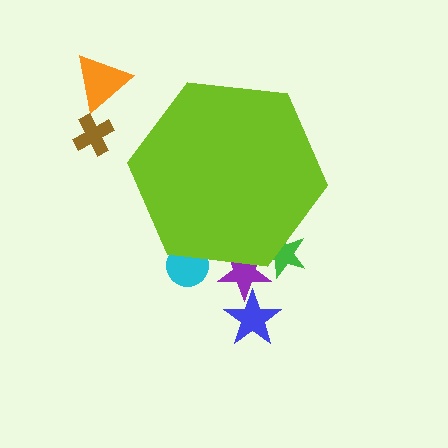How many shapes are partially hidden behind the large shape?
3 shapes are partially hidden.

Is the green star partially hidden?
Yes, the green star is partially hidden behind the lime hexagon.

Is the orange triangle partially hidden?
No, the orange triangle is fully visible.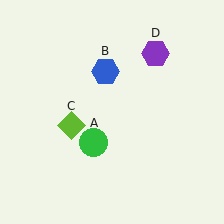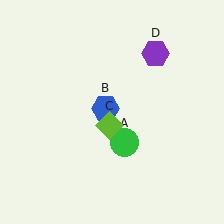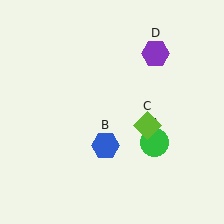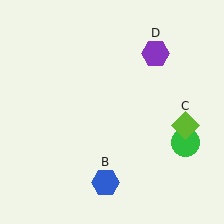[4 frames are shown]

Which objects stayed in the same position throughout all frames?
Purple hexagon (object D) remained stationary.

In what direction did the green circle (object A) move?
The green circle (object A) moved right.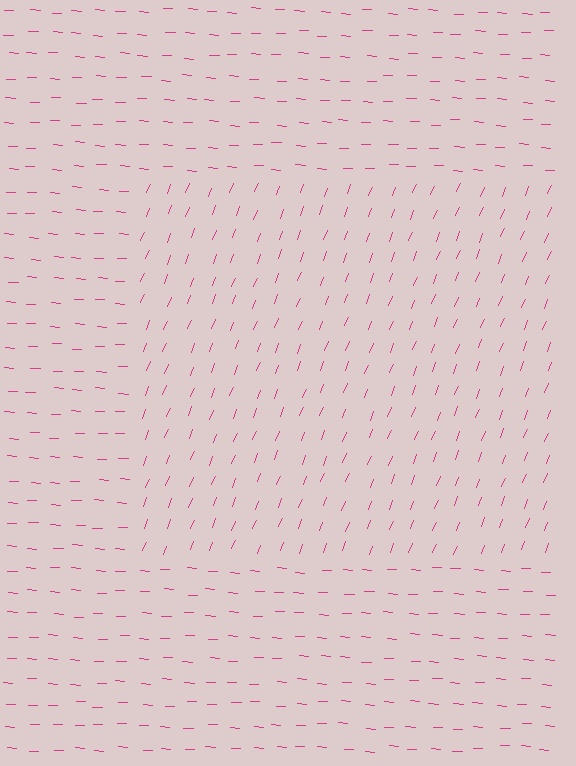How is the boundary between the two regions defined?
The boundary is defined purely by a change in line orientation (approximately 72 degrees difference). All lines are the same color and thickness.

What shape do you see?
I see a rectangle.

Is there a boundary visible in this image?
Yes, there is a texture boundary formed by a change in line orientation.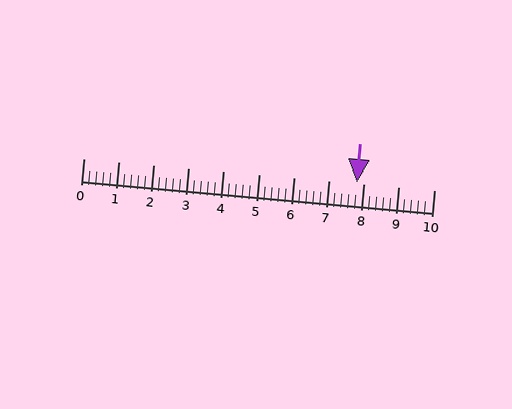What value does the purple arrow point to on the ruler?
The purple arrow points to approximately 7.8.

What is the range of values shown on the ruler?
The ruler shows values from 0 to 10.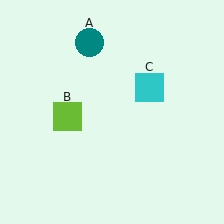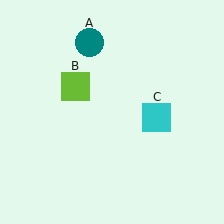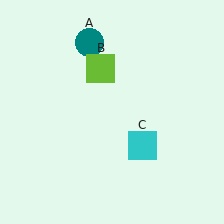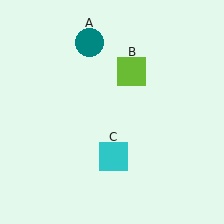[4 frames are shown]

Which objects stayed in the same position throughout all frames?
Teal circle (object A) remained stationary.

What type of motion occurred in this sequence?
The lime square (object B), cyan square (object C) rotated clockwise around the center of the scene.